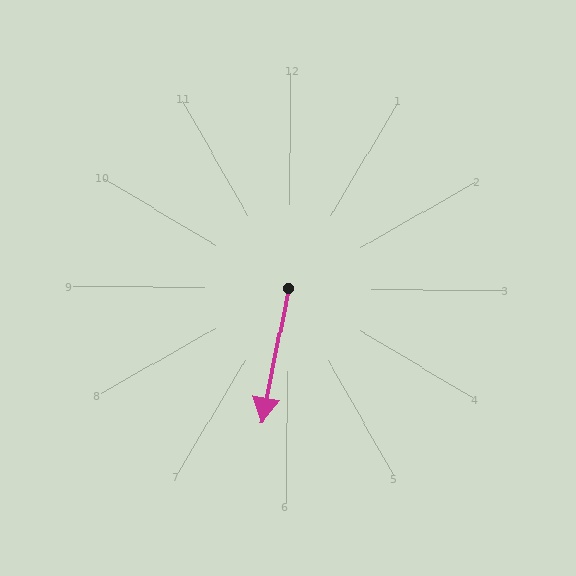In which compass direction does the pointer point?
South.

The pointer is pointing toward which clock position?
Roughly 6 o'clock.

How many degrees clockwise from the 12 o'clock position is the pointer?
Approximately 191 degrees.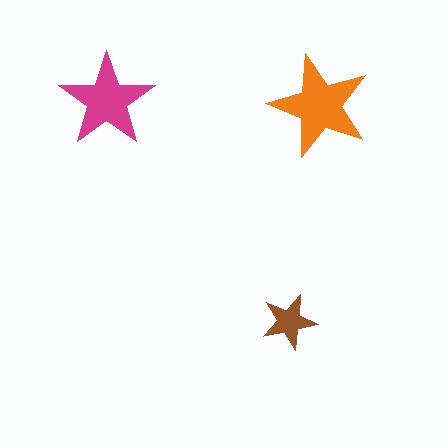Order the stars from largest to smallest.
the orange one, the magenta one, the brown one.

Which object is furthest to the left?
The magenta star is leftmost.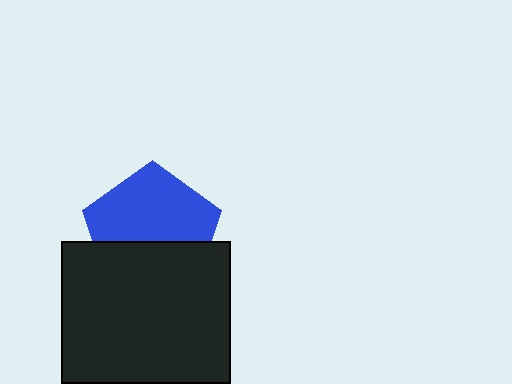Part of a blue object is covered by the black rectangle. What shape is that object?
It is a pentagon.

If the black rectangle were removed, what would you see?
You would see the complete blue pentagon.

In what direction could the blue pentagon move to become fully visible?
The blue pentagon could move up. That would shift it out from behind the black rectangle entirely.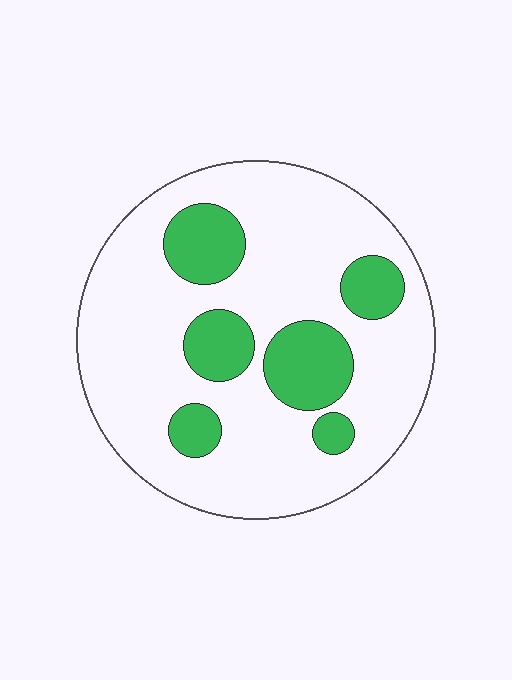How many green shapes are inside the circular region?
6.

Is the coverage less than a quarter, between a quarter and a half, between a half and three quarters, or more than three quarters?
Less than a quarter.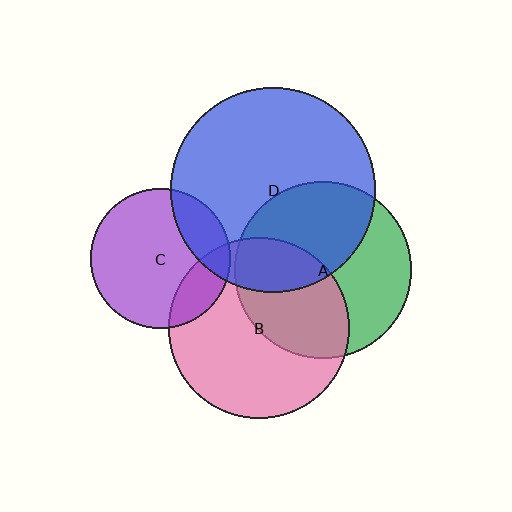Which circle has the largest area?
Circle D (blue).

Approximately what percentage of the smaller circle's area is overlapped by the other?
Approximately 20%.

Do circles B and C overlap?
Yes.